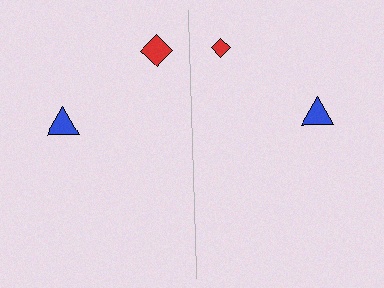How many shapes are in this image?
There are 4 shapes in this image.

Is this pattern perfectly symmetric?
No, the pattern is not perfectly symmetric. The red diamond on the right side has a different size than its mirror counterpart.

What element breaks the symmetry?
The red diamond on the right side has a different size than its mirror counterpart.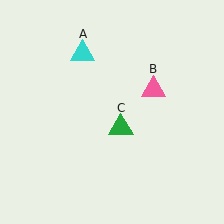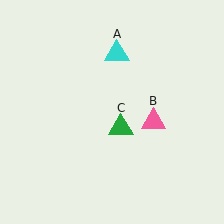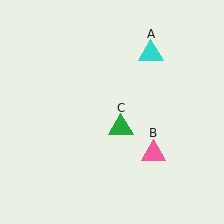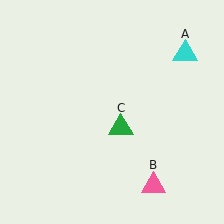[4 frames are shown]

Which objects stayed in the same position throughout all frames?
Green triangle (object C) remained stationary.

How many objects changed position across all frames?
2 objects changed position: cyan triangle (object A), pink triangle (object B).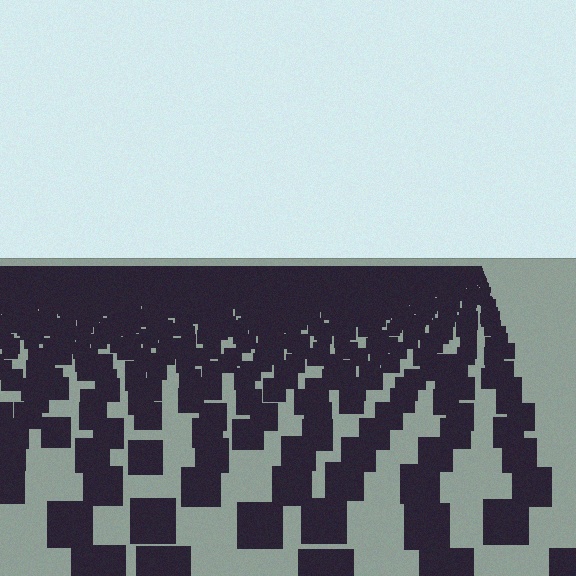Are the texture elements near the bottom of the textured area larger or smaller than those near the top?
Larger. Near the bottom, elements are closer to the viewer and appear at a bigger on-screen size.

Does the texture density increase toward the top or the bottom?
Density increases toward the top.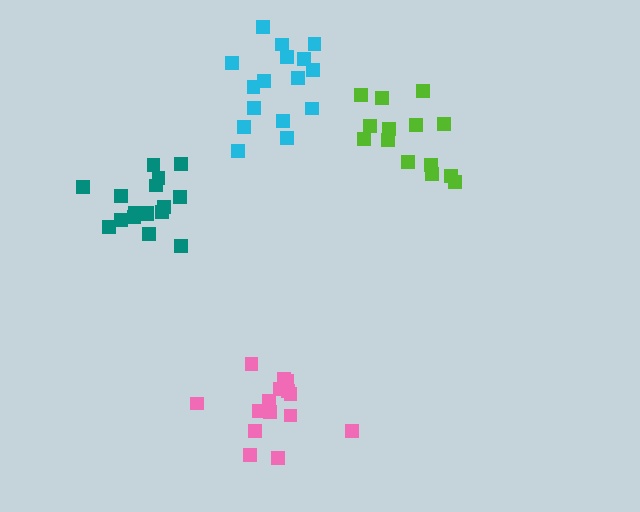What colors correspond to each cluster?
The clusters are colored: cyan, lime, teal, pink.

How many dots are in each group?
Group 1: 16 dots, Group 2: 14 dots, Group 3: 17 dots, Group 4: 15 dots (62 total).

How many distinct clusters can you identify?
There are 4 distinct clusters.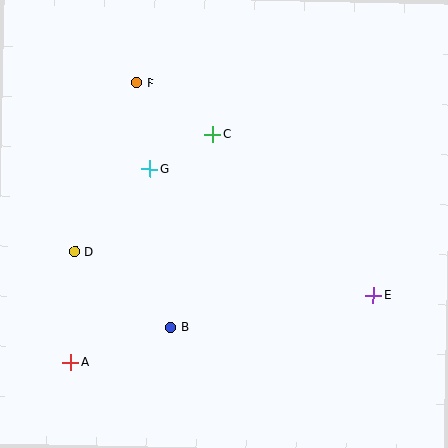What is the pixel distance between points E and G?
The distance between E and G is 257 pixels.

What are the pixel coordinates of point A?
Point A is at (71, 362).